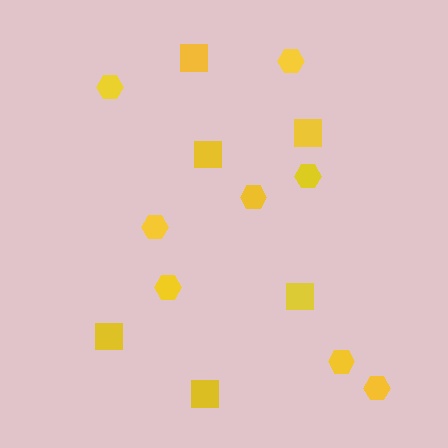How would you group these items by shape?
There are 2 groups: one group of hexagons (8) and one group of squares (6).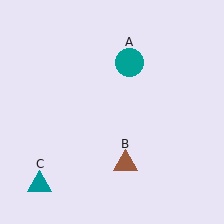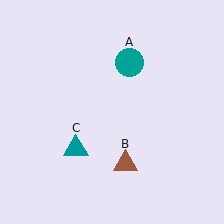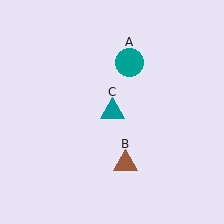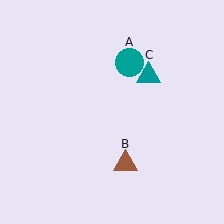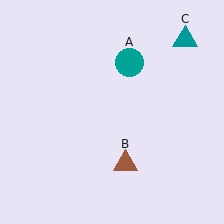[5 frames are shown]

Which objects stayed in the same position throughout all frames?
Teal circle (object A) and brown triangle (object B) remained stationary.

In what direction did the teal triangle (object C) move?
The teal triangle (object C) moved up and to the right.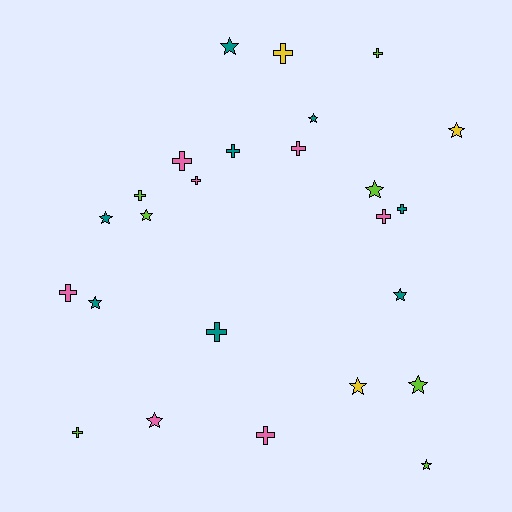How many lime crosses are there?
There are 3 lime crosses.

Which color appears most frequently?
Teal, with 8 objects.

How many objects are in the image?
There are 25 objects.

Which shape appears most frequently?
Cross, with 13 objects.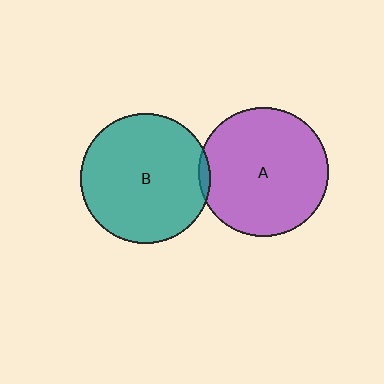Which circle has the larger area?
Circle B (teal).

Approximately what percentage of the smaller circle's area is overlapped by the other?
Approximately 5%.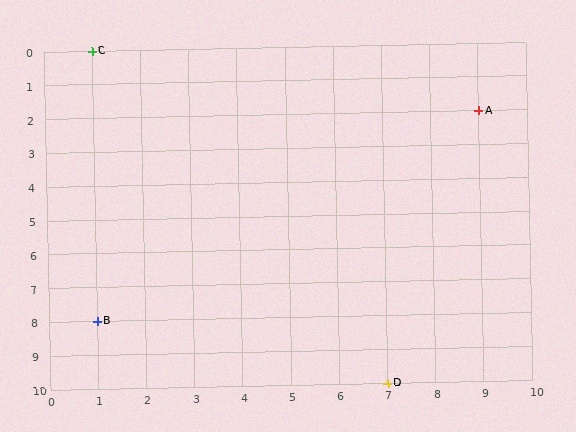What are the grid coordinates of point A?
Point A is at grid coordinates (9, 2).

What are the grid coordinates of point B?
Point B is at grid coordinates (1, 8).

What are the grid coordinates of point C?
Point C is at grid coordinates (1, 0).